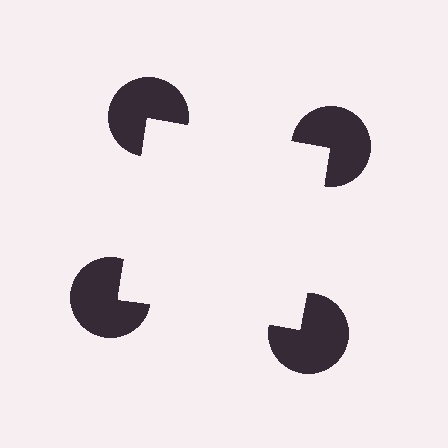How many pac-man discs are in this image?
There are 4 — one at each vertex of the illusory square.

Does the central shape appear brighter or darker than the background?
It typically appears slightly brighter than the background, even though no actual brightness change is drawn.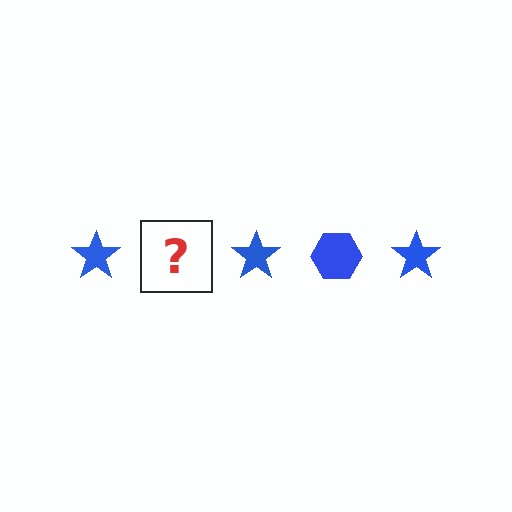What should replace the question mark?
The question mark should be replaced with a blue hexagon.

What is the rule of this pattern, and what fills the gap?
The rule is that the pattern cycles through star, hexagon shapes in blue. The gap should be filled with a blue hexagon.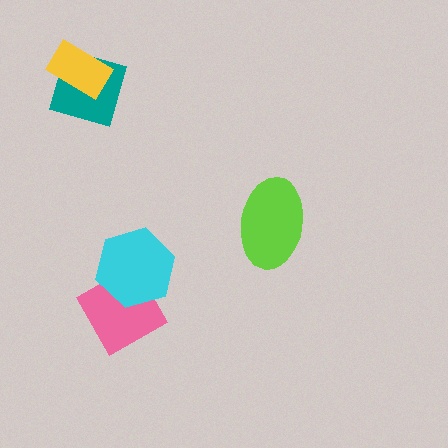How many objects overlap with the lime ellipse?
0 objects overlap with the lime ellipse.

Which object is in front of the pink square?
The cyan hexagon is in front of the pink square.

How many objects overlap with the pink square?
1 object overlaps with the pink square.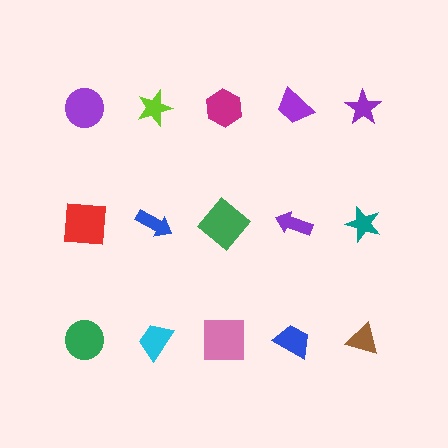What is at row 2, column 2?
A blue arrow.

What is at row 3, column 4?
A blue trapezoid.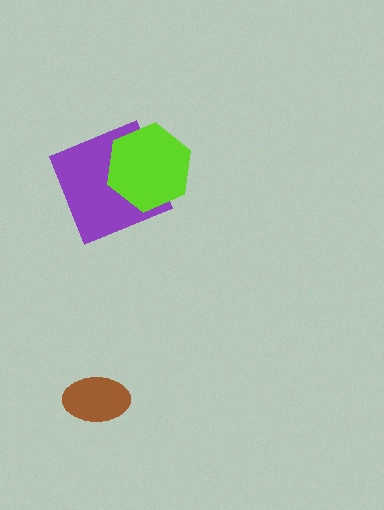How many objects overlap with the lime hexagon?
1 object overlaps with the lime hexagon.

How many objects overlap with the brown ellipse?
0 objects overlap with the brown ellipse.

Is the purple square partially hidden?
Yes, it is partially covered by another shape.